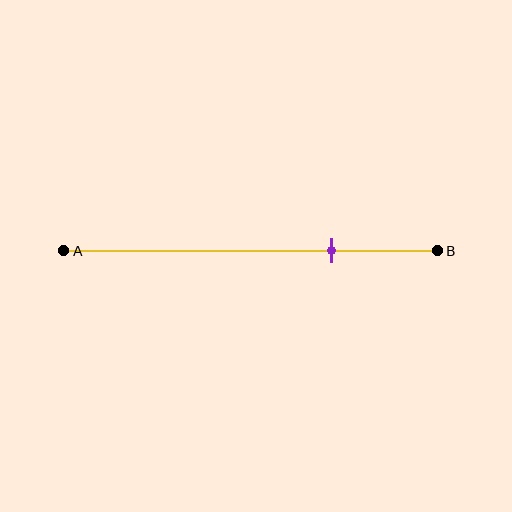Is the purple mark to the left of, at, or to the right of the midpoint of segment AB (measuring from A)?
The purple mark is to the right of the midpoint of segment AB.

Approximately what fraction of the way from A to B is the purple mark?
The purple mark is approximately 70% of the way from A to B.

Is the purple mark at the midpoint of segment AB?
No, the mark is at about 70% from A, not at the 50% midpoint.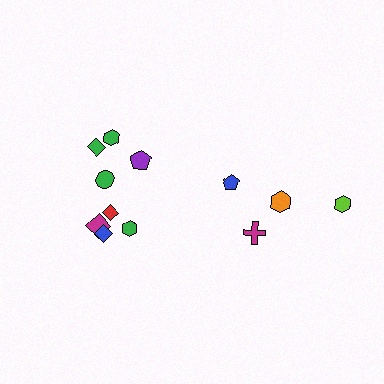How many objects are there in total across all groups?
There are 12 objects.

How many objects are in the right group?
There are 4 objects.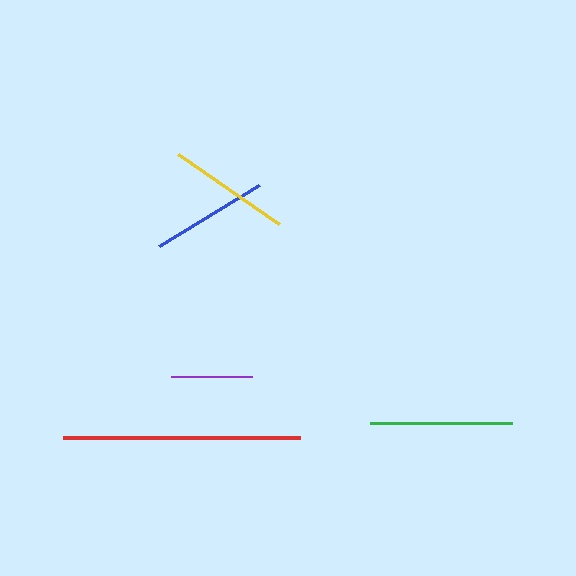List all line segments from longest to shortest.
From longest to shortest: red, green, yellow, blue, purple.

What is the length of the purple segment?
The purple segment is approximately 81 pixels long.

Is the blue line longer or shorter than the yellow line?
The yellow line is longer than the blue line.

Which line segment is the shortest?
The purple line is the shortest at approximately 81 pixels.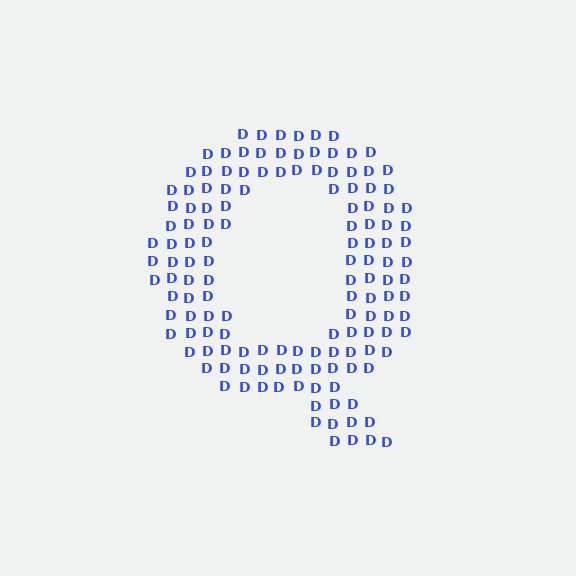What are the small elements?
The small elements are letter D's.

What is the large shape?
The large shape is the letter Q.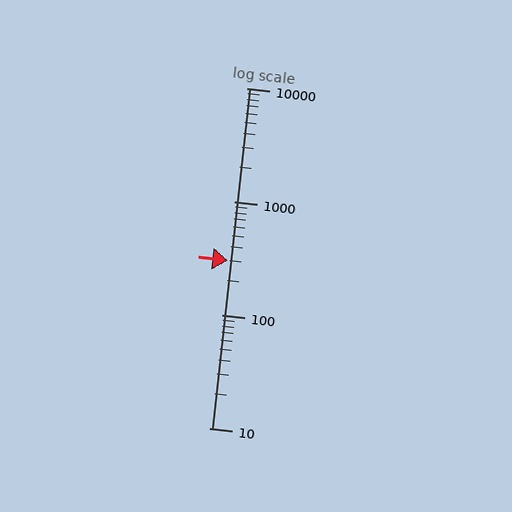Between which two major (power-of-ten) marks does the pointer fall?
The pointer is between 100 and 1000.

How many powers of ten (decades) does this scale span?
The scale spans 3 decades, from 10 to 10000.